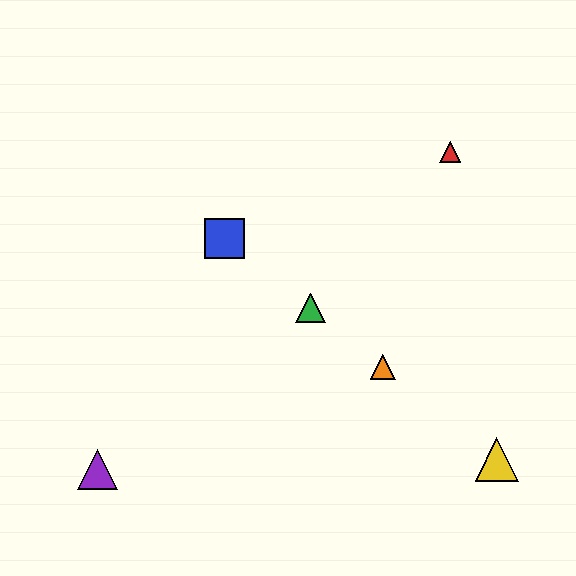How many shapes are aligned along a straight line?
4 shapes (the blue square, the green triangle, the yellow triangle, the orange triangle) are aligned along a straight line.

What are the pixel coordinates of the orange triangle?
The orange triangle is at (383, 367).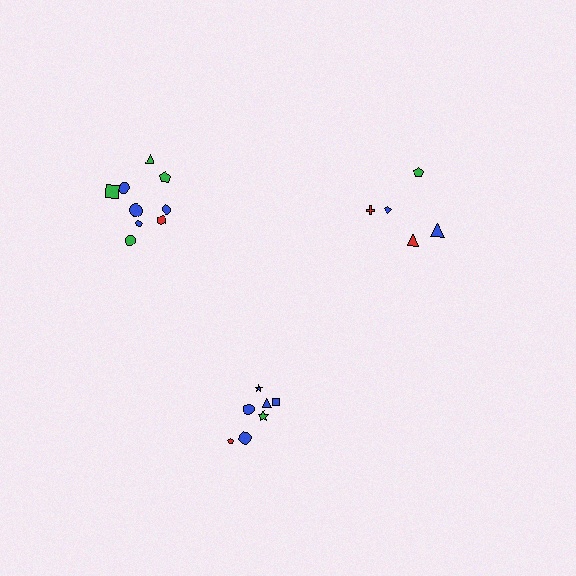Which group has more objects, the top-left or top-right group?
The top-left group.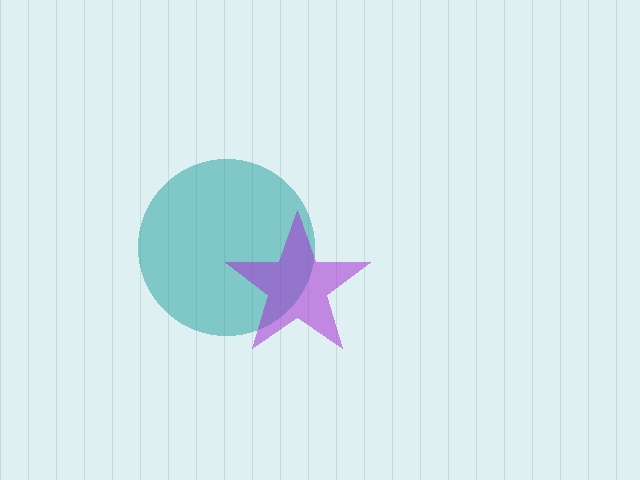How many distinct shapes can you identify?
There are 2 distinct shapes: a teal circle, a purple star.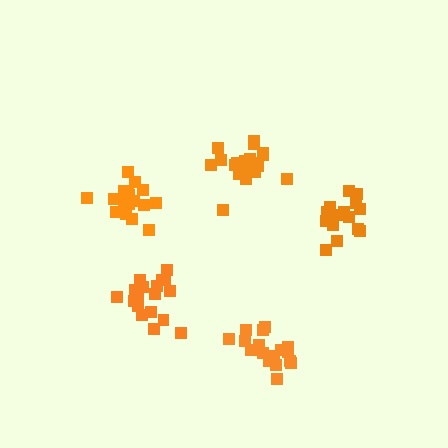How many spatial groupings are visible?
There are 5 spatial groupings.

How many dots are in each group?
Group 1: 21 dots, Group 2: 18 dots, Group 3: 15 dots, Group 4: 21 dots, Group 5: 20 dots (95 total).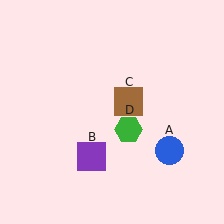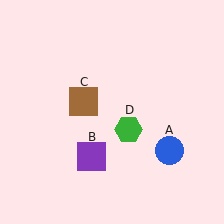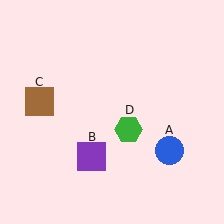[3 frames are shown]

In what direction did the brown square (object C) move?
The brown square (object C) moved left.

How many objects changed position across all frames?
1 object changed position: brown square (object C).